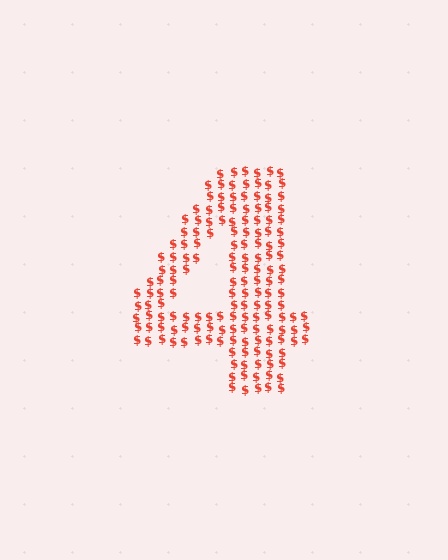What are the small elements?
The small elements are dollar signs.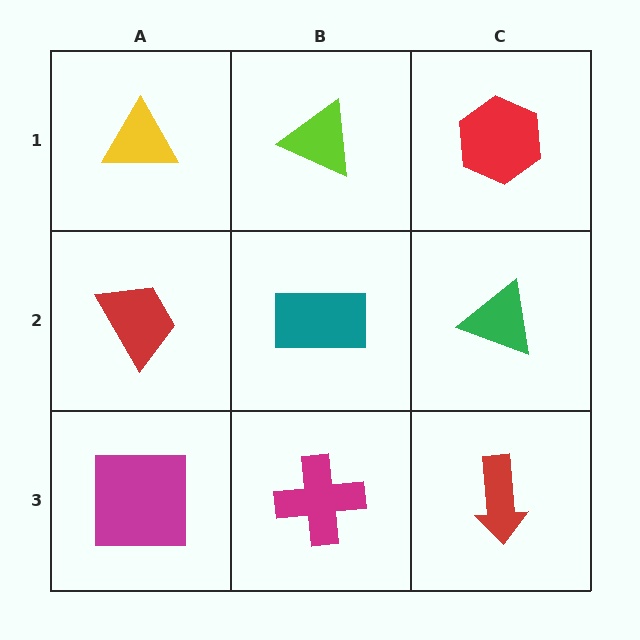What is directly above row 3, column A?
A red trapezoid.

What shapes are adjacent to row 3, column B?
A teal rectangle (row 2, column B), a magenta square (row 3, column A), a red arrow (row 3, column C).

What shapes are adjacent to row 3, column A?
A red trapezoid (row 2, column A), a magenta cross (row 3, column B).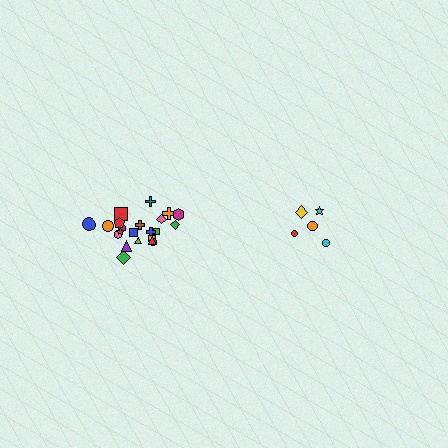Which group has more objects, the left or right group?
The left group.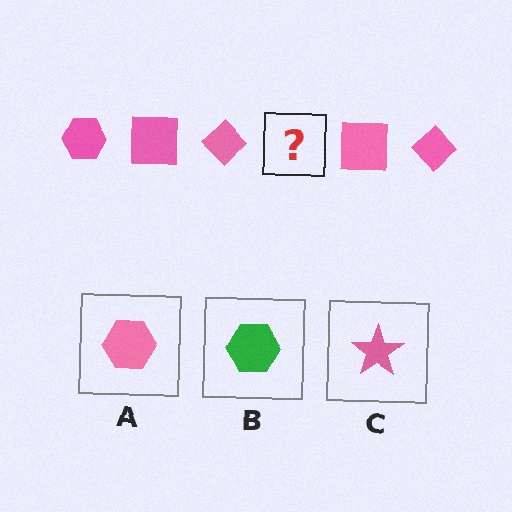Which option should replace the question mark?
Option A.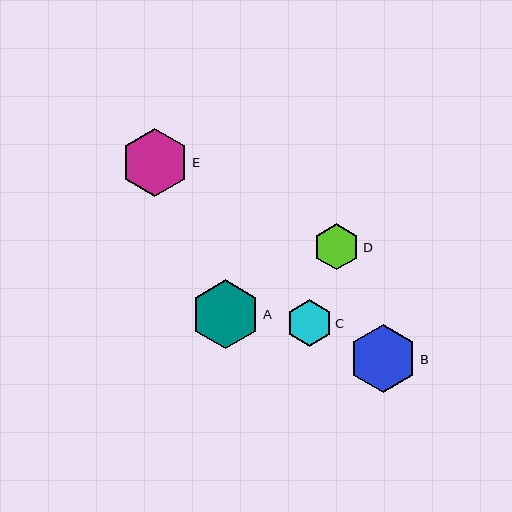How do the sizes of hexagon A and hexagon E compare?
Hexagon A and hexagon E are approximately the same size.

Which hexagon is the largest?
Hexagon A is the largest with a size of approximately 69 pixels.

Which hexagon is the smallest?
Hexagon C is the smallest with a size of approximately 46 pixels.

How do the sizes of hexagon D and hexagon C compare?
Hexagon D and hexagon C are approximately the same size.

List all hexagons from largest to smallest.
From largest to smallest: A, B, E, D, C.